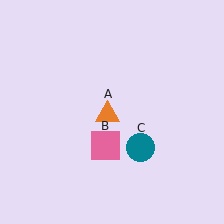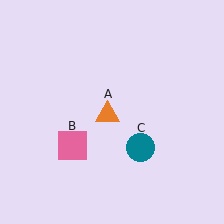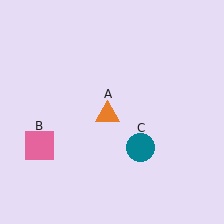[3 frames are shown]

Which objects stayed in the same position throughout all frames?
Orange triangle (object A) and teal circle (object C) remained stationary.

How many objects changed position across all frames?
1 object changed position: pink square (object B).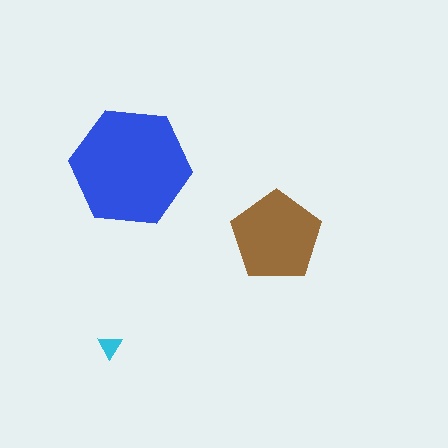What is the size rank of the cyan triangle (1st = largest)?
3rd.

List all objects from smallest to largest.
The cyan triangle, the brown pentagon, the blue hexagon.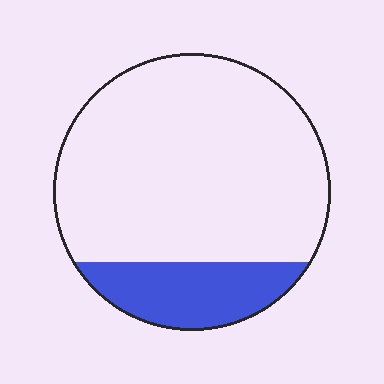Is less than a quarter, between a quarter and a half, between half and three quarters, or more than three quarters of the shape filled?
Less than a quarter.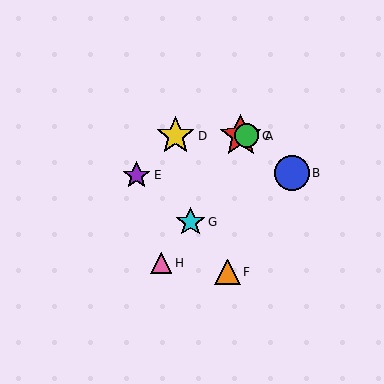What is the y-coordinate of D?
Object D is at y≈136.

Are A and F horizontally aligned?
No, A is at y≈136 and F is at y≈272.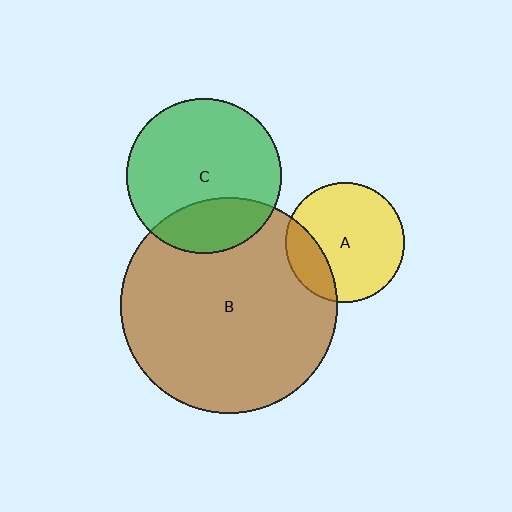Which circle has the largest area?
Circle B (brown).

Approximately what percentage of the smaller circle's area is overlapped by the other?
Approximately 20%.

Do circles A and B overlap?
Yes.